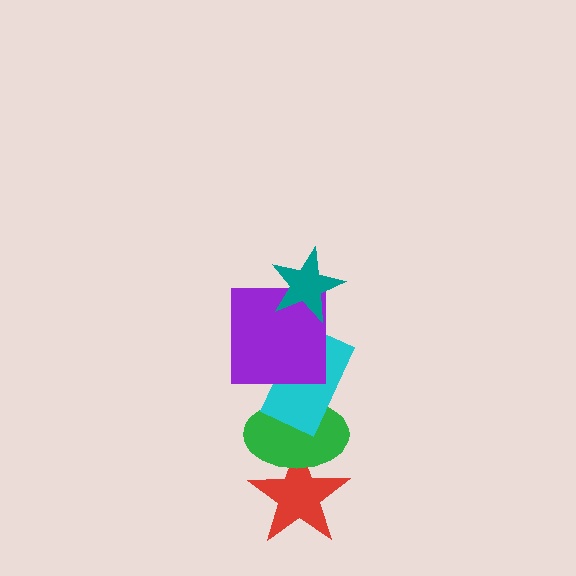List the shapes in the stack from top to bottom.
From top to bottom: the teal star, the purple square, the cyan rectangle, the green ellipse, the red star.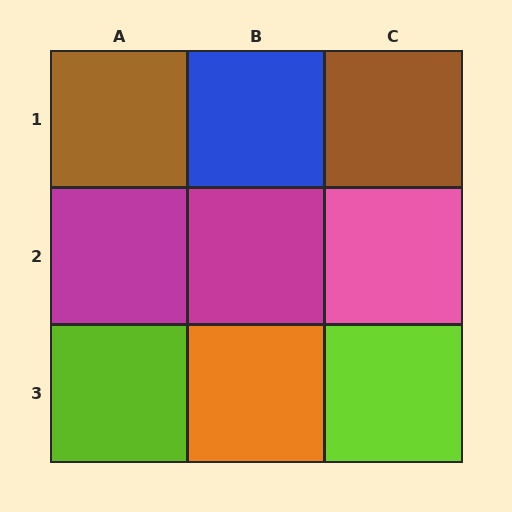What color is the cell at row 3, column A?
Lime.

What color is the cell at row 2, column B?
Magenta.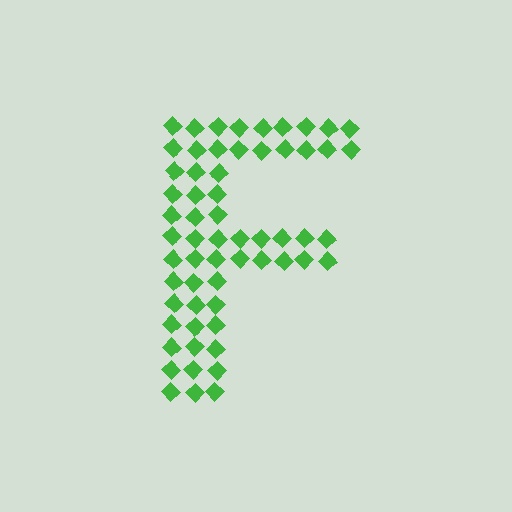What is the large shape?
The large shape is the letter F.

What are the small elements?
The small elements are diamonds.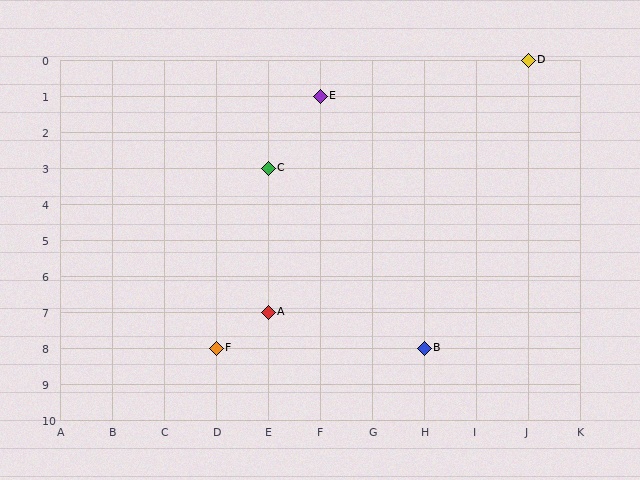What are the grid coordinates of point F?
Point F is at grid coordinates (D, 8).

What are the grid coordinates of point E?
Point E is at grid coordinates (F, 1).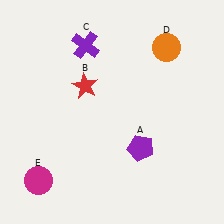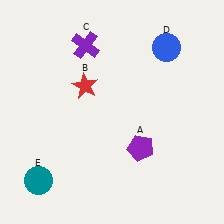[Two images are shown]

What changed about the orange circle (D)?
In Image 1, D is orange. In Image 2, it changed to blue.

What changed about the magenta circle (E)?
In Image 1, E is magenta. In Image 2, it changed to teal.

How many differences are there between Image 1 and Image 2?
There are 2 differences between the two images.